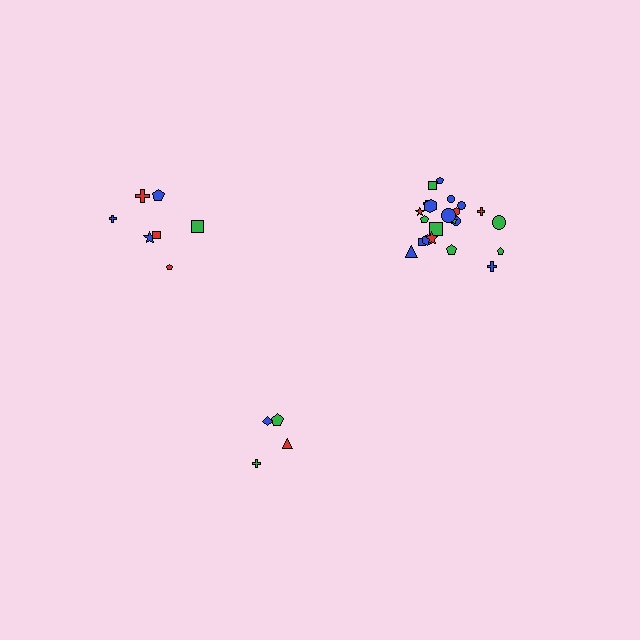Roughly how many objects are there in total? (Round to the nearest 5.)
Roughly 35 objects in total.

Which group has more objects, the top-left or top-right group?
The top-right group.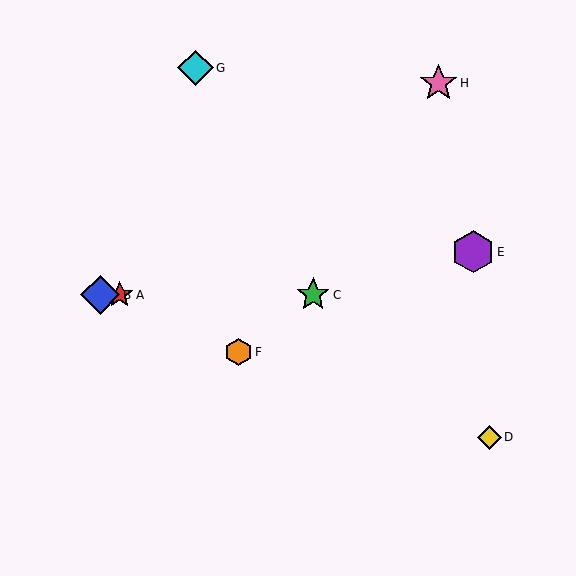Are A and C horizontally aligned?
Yes, both are at y≈294.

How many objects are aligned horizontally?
3 objects (A, B, C) are aligned horizontally.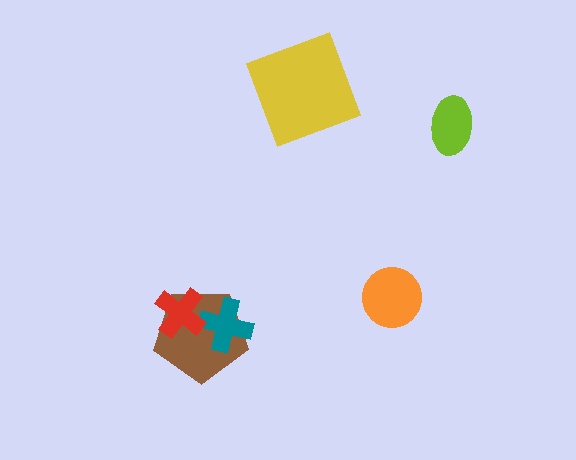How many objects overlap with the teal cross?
2 objects overlap with the teal cross.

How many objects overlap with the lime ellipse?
0 objects overlap with the lime ellipse.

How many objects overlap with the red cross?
2 objects overlap with the red cross.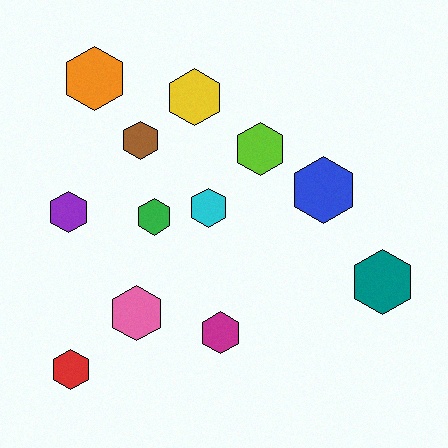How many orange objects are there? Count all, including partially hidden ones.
There is 1 orange object.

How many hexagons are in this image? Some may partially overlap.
There are 12 hexagons.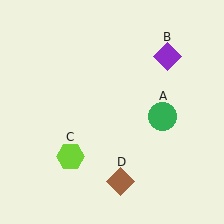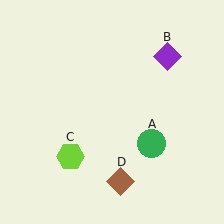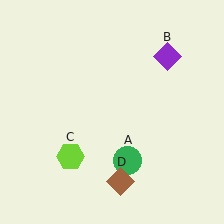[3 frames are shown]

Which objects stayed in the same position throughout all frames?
Purple diamond (object B) and lime hexagon (object C) and brown diamond (object D) remained stationary.